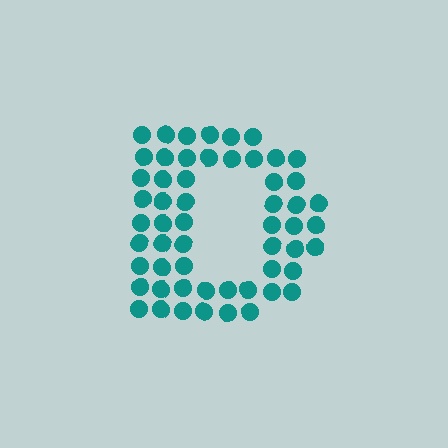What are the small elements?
The small elements are circles.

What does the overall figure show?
The overall figure shows the letter D.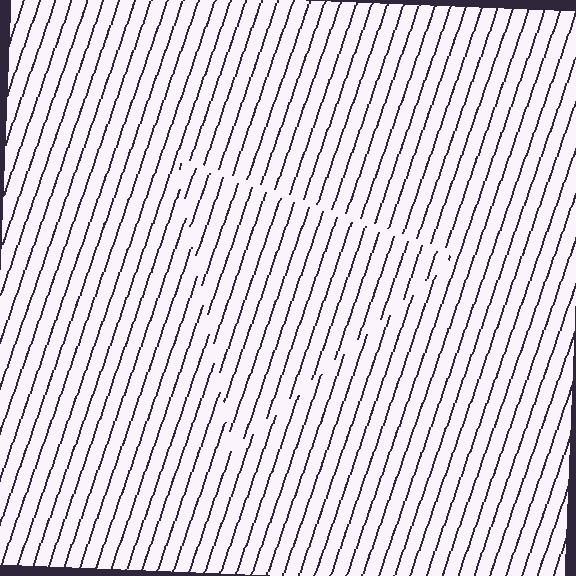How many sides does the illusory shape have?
3 sides — the line-ends trace a triangle.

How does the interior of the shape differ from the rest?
The interior of the shape contains the same grating, shifted by half a period — the contour is defined by the phase discontinuity where line-ends from the inner and outer gratings abut.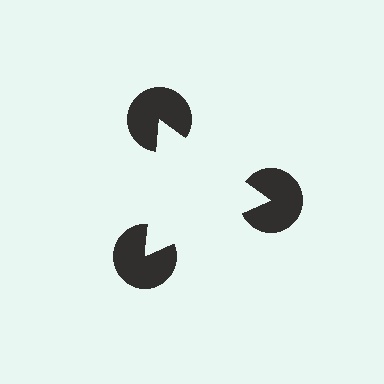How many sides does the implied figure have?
3 sides.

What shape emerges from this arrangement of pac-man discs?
An illusory triangle — its edges are inferred from the aligned wedge cuts in the pac-man discs, not physically drawn.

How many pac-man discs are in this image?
There are 3 — one at each vertex of the illusory triangle.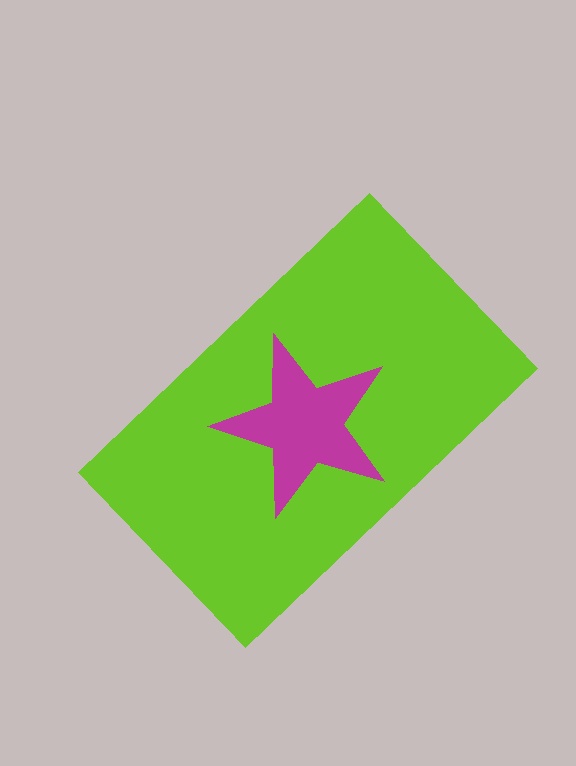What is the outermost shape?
The lime rectangle.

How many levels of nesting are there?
2.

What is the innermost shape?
The magenta star.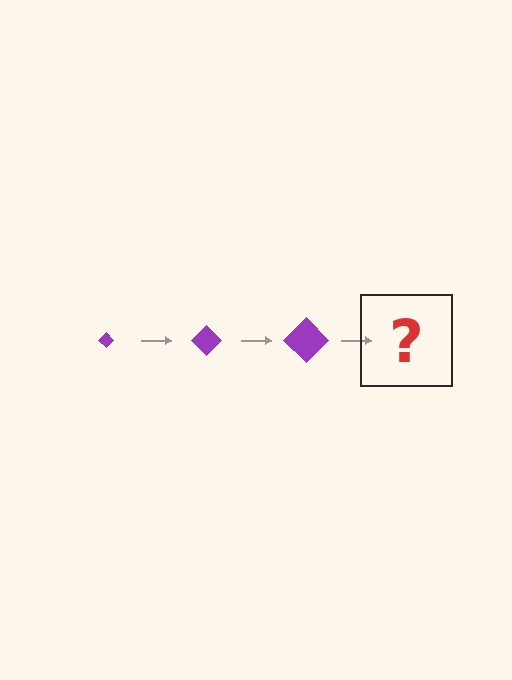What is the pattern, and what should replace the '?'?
The pattern is that the diamond gets progressively larger each step. The '?' should be a purple diamond, larger than the previous one.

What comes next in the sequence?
The next element should be a purple diamond, larger than the previous one.